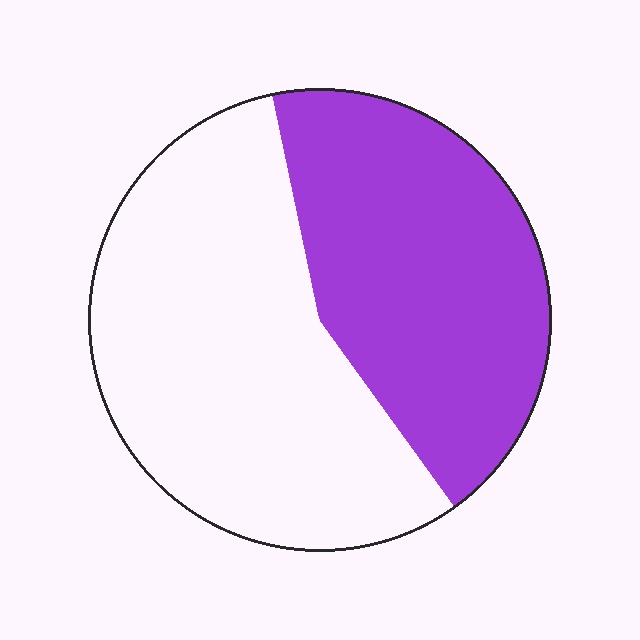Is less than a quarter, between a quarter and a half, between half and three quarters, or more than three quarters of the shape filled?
Between a quarter and a half.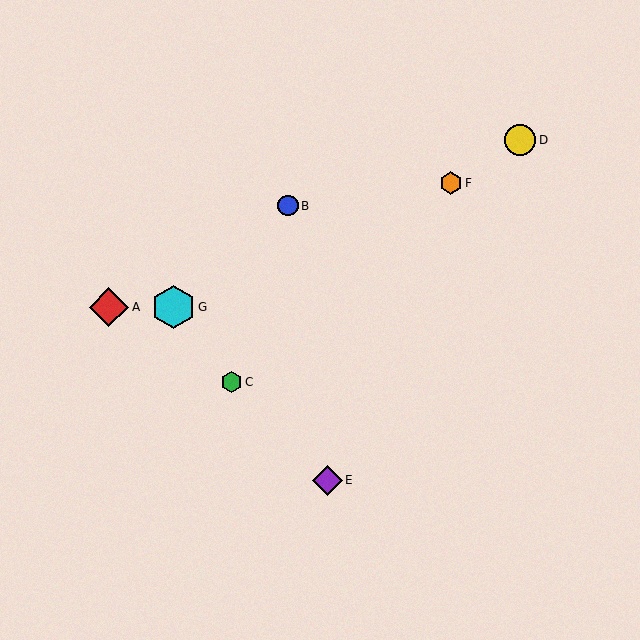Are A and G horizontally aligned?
Yes, both are at y≈307.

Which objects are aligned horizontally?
Objects A, G are aligned horizontally.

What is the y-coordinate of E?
Object E is at y≈480.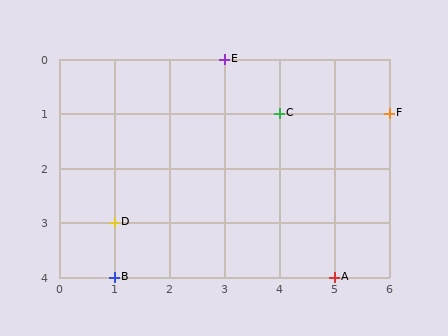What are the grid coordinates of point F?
Point F is at grid coordinates (6, 1).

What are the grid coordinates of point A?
Point A is at grid coordinates (5, 4).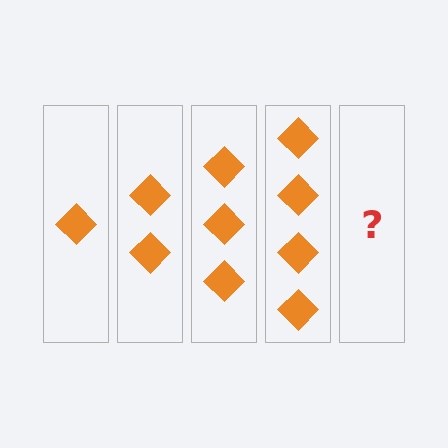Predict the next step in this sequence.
The next step is 5 diamonds.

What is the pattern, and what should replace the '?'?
The pattern is that each step adds one more diamond. The '?' should be 5 diamonds.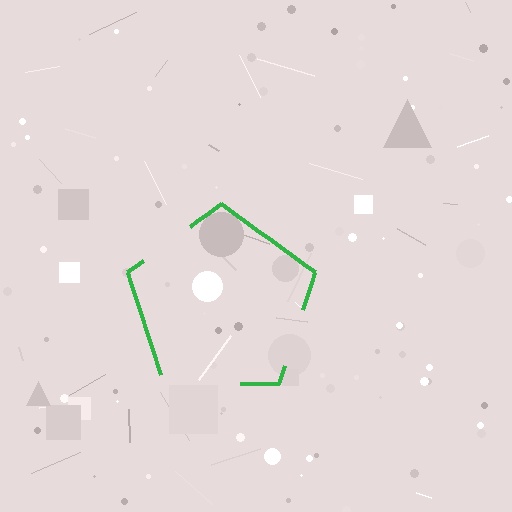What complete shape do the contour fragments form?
The contour fragments form a pentagon.